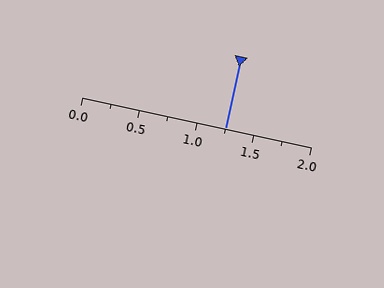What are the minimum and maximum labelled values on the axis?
The axis runs from 0.0 to 2.0.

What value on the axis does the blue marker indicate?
The marker indicates approximately 1.25.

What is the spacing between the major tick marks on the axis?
The major ticks are spaced 0.5 apart.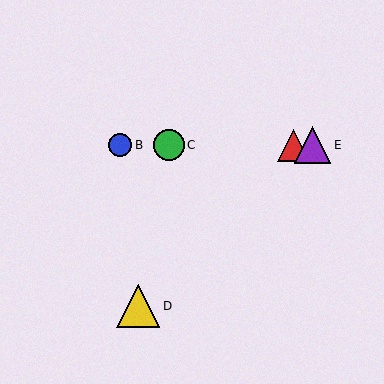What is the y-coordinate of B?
Object B is at y≈145.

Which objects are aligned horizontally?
Objects A, B, C, E are aligned horizontally.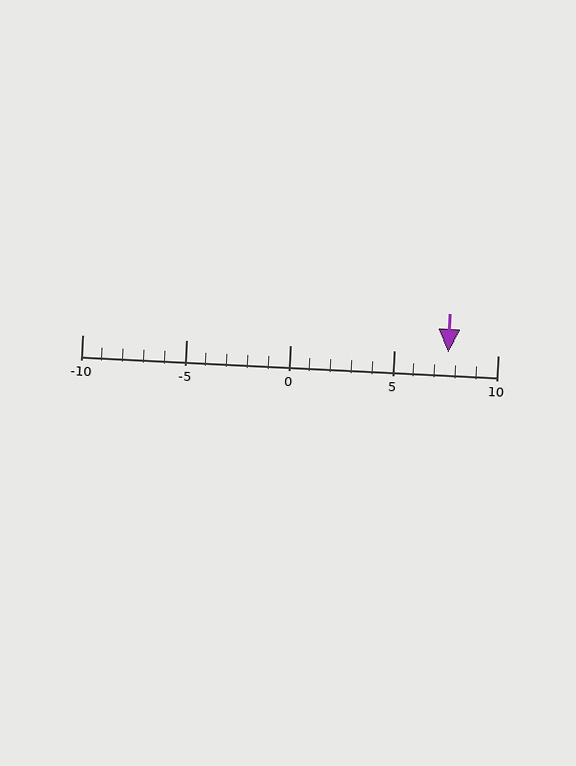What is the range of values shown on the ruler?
The ruler shows values from -10 to 10.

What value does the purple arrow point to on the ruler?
The purple arrow points to approximately 8.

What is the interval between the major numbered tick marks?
The major tick marks are spaced 5 units apart.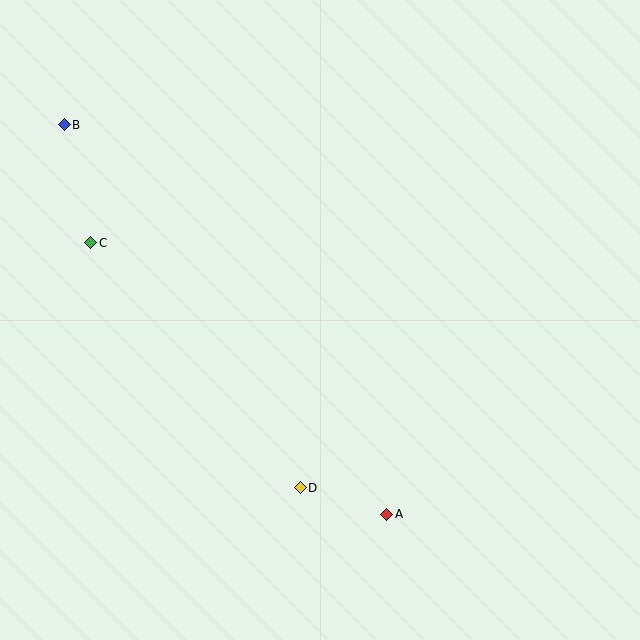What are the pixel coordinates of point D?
Point D is at (300, 488).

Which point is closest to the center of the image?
Point D at (300, 488) is closest to the center.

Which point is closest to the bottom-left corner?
Point D is closest to the bottom-left corner.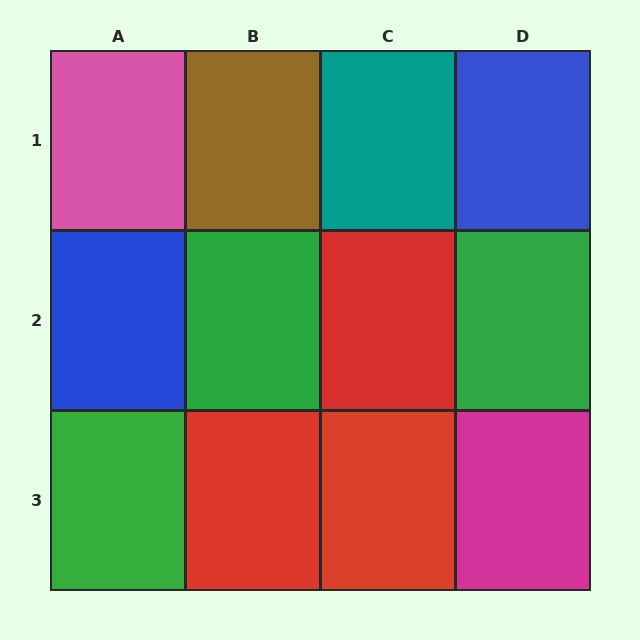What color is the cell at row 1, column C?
Teal.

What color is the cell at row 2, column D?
Green.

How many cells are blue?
2 cells are blue.